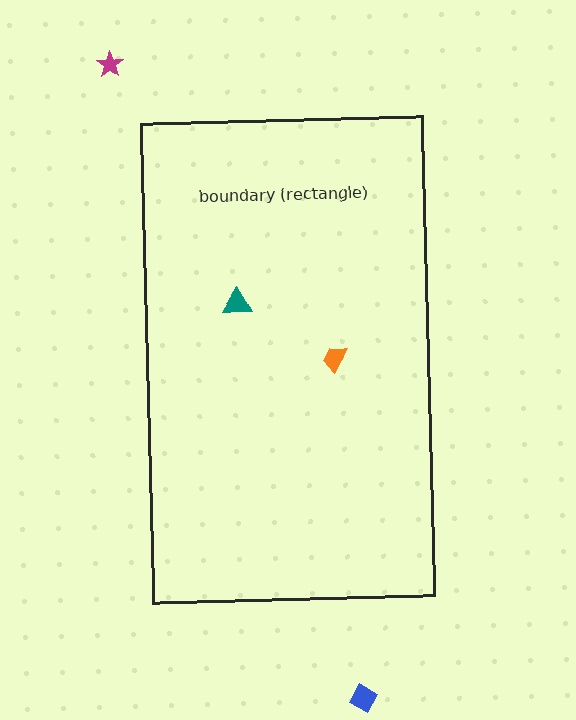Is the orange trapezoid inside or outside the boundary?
Inside.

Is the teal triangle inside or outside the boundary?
Inside.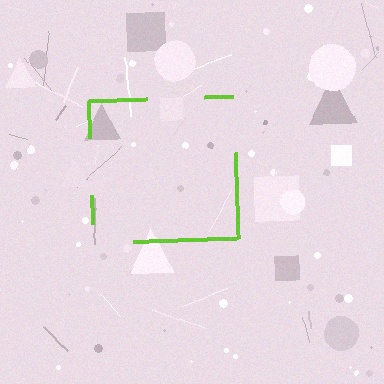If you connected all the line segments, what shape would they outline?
They would outline a square.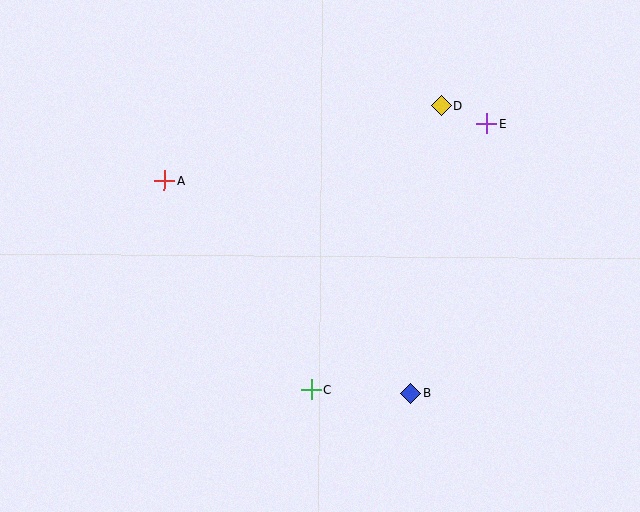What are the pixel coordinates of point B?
Point B is at (411, 393).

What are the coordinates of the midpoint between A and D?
The midpoint between A and D is at (303, 143).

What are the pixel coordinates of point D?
Point D is at (441, 106).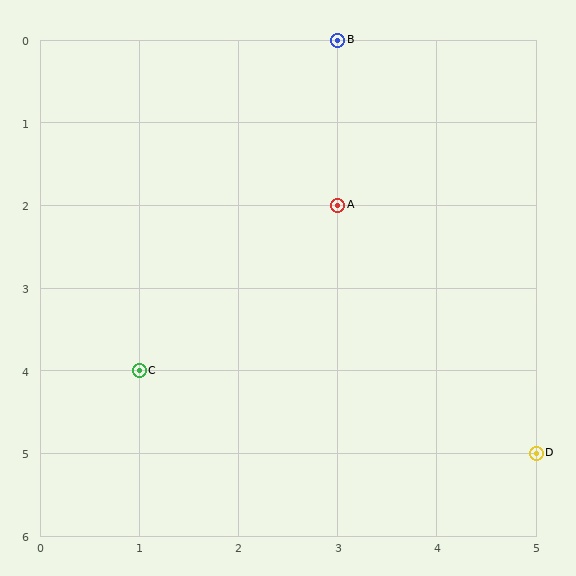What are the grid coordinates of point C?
Point C is at grid coordinates (1, 4).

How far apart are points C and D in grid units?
Points C and D are 4 columns and 1 row apart (about 4.1 grid units diagonally).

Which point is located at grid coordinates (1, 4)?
Point C is at (1, 4).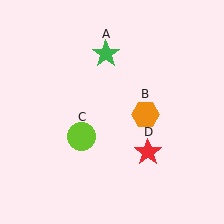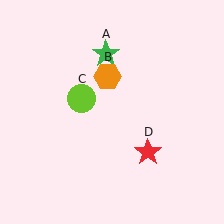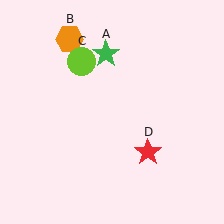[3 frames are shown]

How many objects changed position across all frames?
2 objects changed position: orange hexagon (object B), lime circle (object C).